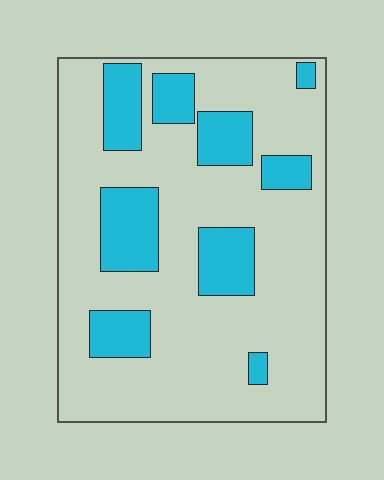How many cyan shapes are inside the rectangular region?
9.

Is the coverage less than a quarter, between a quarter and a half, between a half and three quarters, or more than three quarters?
Less than a quarter.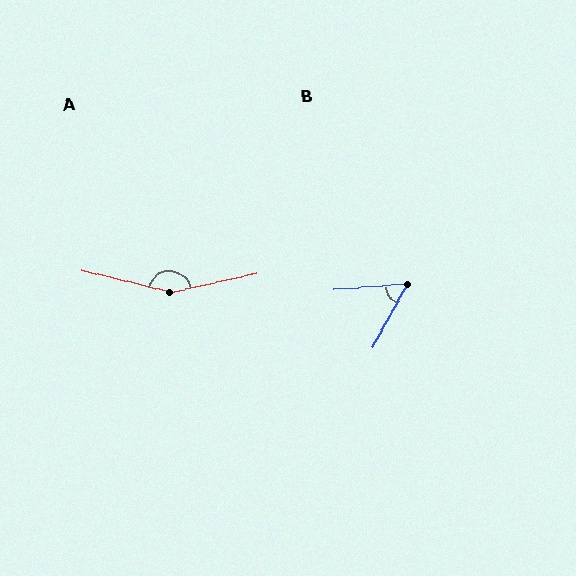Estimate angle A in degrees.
Approximately 154 degrees.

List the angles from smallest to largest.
B (56°), A (154°).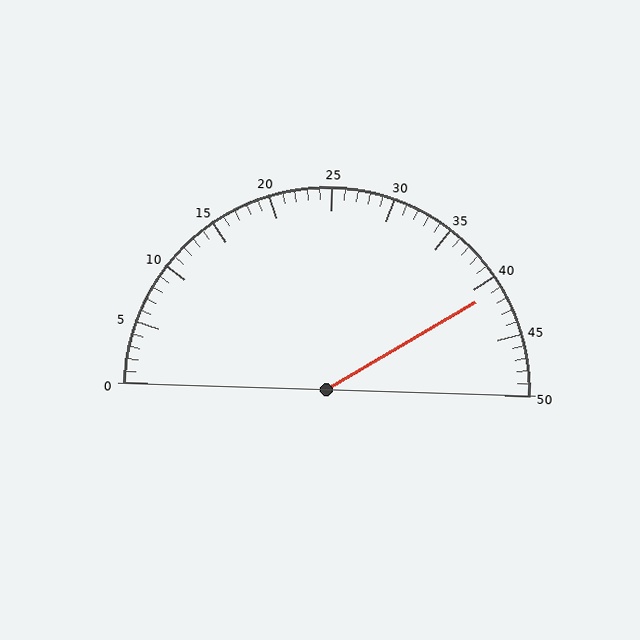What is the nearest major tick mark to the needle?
The nearest major tick mark is 40.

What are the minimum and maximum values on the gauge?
The gauge ranges from 0 to 50.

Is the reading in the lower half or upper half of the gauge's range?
The reading is in the upper half of the range (0 to 50).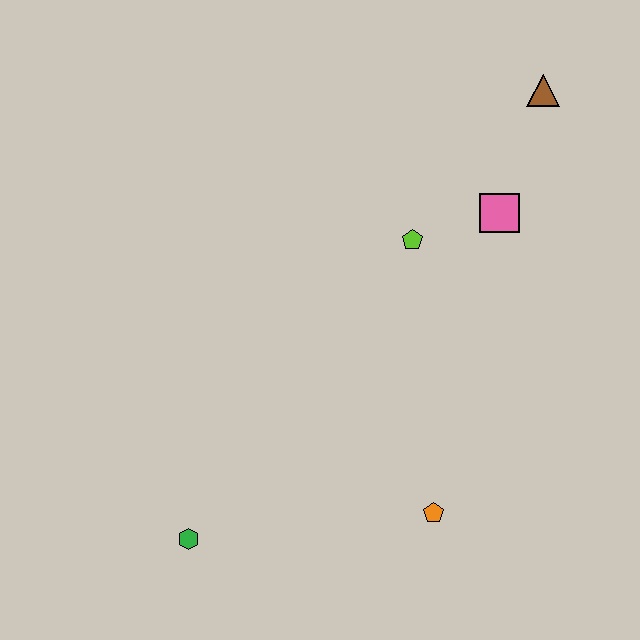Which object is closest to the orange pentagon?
The green hexagon is closest to the orange pentagon.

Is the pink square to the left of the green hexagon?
No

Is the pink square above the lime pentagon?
Yes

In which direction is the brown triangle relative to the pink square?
The brown triangle is above the pink square.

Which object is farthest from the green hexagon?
The brown triangle is farthest from the green hexagon.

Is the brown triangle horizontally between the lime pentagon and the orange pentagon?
No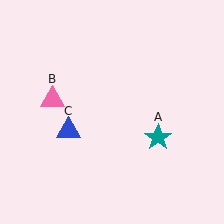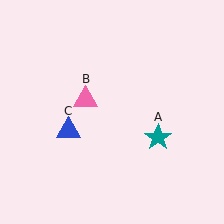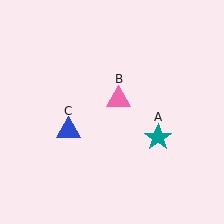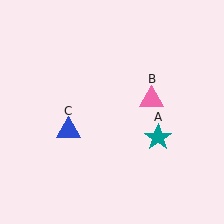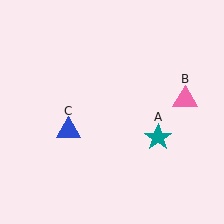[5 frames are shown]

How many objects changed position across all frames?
1 object changed position: pink triangle (object B).